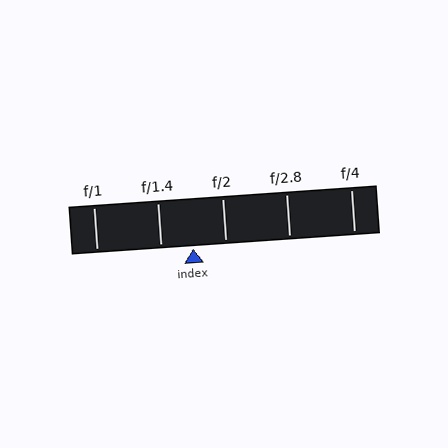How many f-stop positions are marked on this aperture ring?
There are 5 f-stop positions marked.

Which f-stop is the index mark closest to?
The index mark is closest to f/1.4.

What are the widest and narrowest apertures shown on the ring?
The widest aperture shown is f/1 and the narrowest is f/4.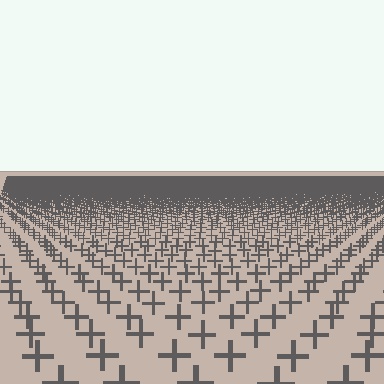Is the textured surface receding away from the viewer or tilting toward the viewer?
The surface is receding away from the viewer. Texture elements get smaller and denser toward the top.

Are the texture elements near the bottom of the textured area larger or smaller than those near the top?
Larger. Near the bottom, elements are closer to the viewer and appear at a bigger on-screen size.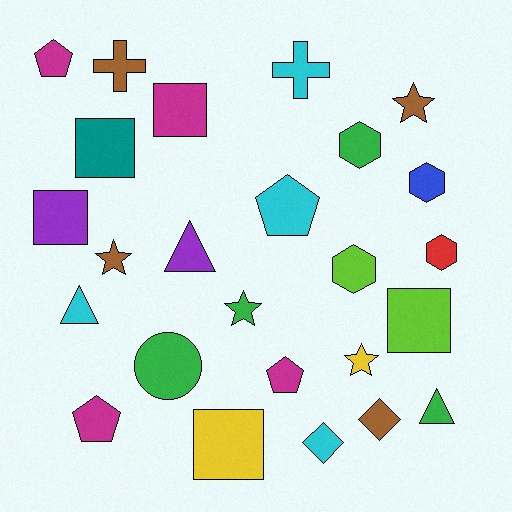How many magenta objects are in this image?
There are 4 magenta objects.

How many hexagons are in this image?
There are 4 hexagons.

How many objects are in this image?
There are 25 objects.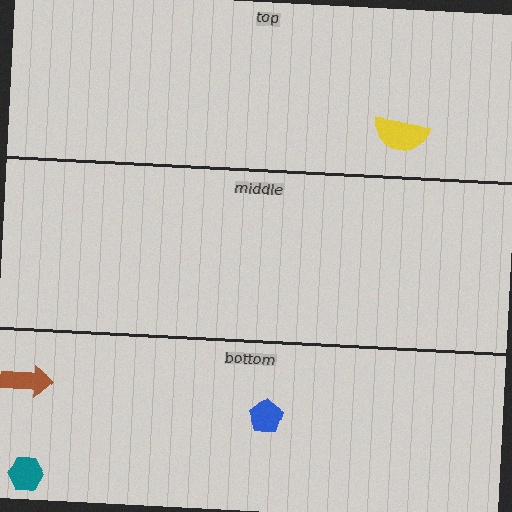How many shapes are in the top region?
1.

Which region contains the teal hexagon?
The bottom region.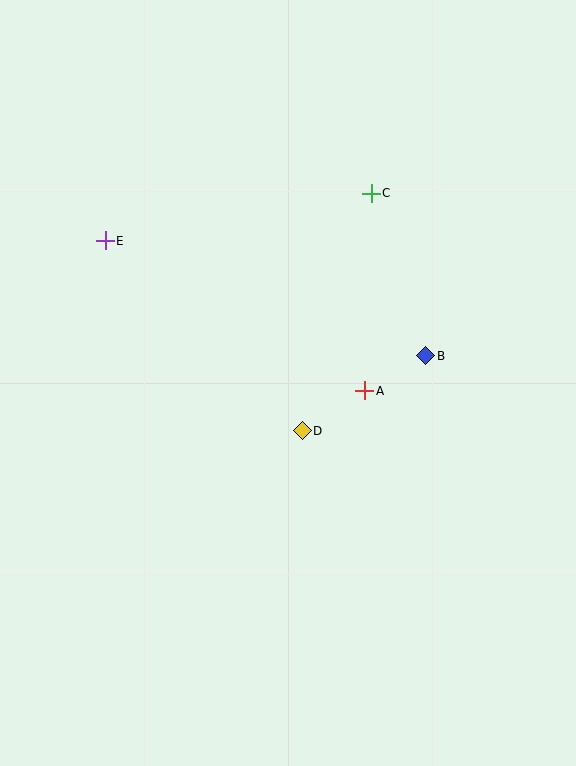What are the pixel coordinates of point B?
Point B is at (426, 356).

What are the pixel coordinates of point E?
Point E is at (105, 241).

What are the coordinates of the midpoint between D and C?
The midpoint between D and C is at (337, 312).